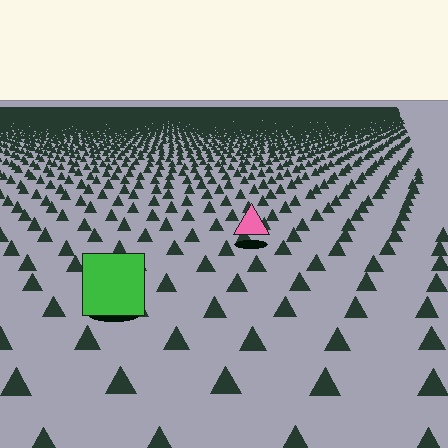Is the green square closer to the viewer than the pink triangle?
Yes. The green square is closer — you can tell from the texture gradient: the ground texture is coarser near it.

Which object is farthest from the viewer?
The pink triangle is farthest from the viewer. It appears smaller and the ground texture around it is denser.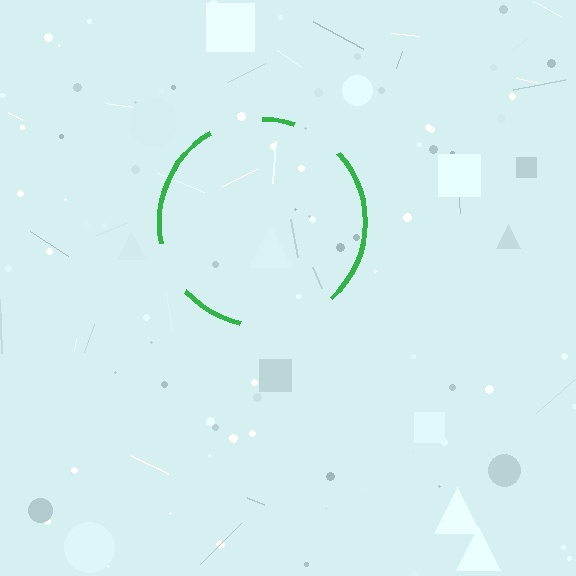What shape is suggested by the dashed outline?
The dashed outline suggests a circle.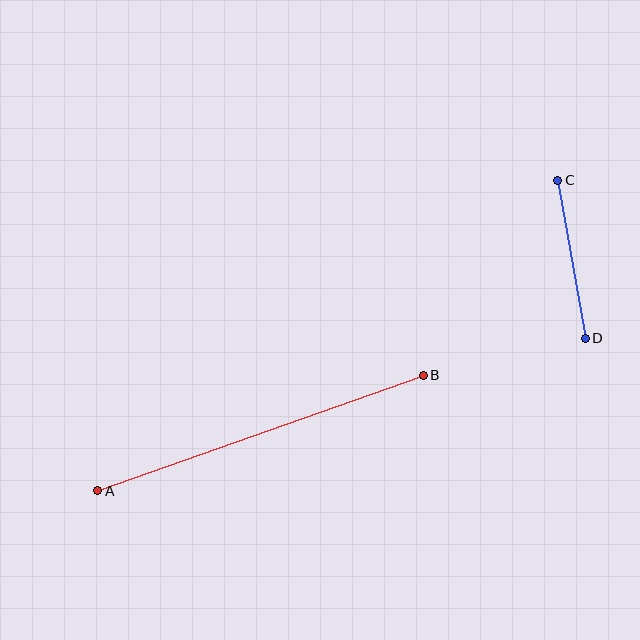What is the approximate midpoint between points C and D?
The midpoint is at approximately (572, 259) pixels.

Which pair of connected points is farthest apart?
Points A and B are farthest apart.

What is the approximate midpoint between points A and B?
The midpoint is at approximately (260, 433) pixels.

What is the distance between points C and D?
The distance is approximately 161 pixels.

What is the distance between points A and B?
The distance is approximately 345 pixels.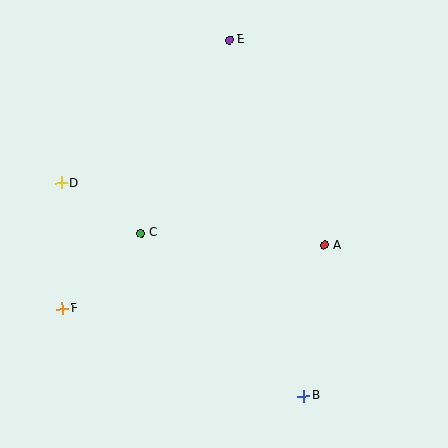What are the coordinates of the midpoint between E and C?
The midpoint between E and C is at (185, 136).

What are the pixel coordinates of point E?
Point E is at (229, 40).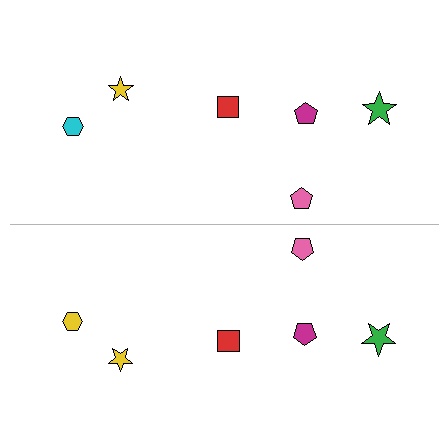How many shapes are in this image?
There are 12 shapes in this image.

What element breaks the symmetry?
The yellow hexagon on the bottom side breaks the symmetry — its mirror counterpart is cyan.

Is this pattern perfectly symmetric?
No, the pattern is not perfectly symmetric. The yellow hexagon on the bottom side breaks the symmetry — its mirror counterpart is cyan.